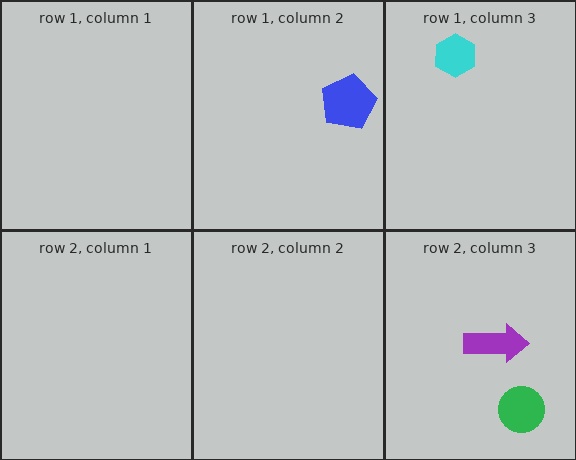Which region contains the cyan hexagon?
The row 1, column 3 region.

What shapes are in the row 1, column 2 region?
The blue pentagon.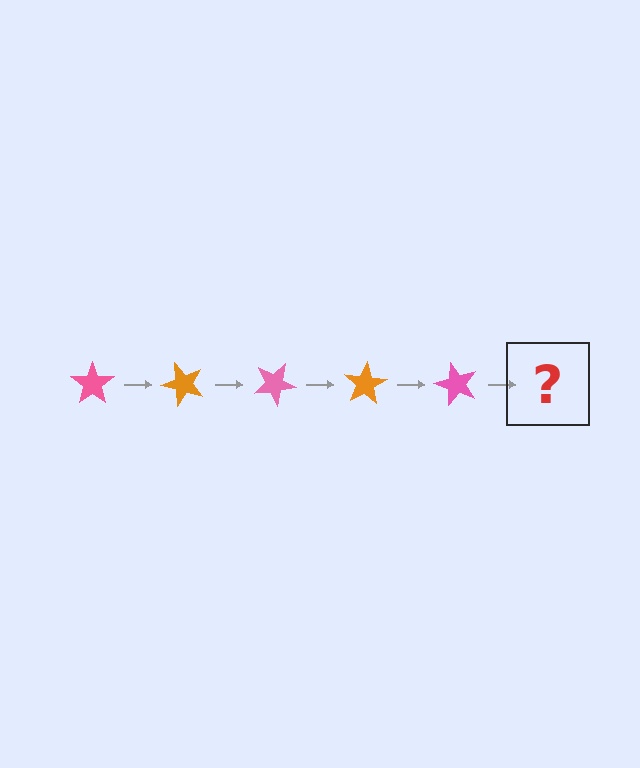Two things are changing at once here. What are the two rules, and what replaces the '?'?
The two rules are that it rotates 50 degrees each step and the color cycles through pink and orange. The '?' should be an orange star, rotated 250 degrees from the start.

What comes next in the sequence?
The next element should be an orange star, rotated 250 degrees from the start.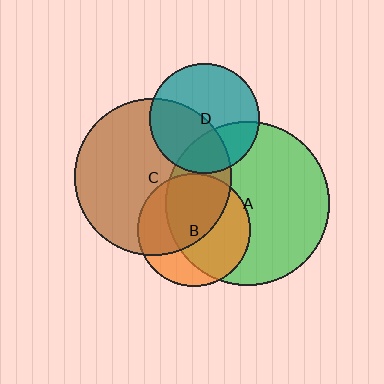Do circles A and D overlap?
Yes.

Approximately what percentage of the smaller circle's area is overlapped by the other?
Approximately 30%.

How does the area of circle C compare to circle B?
Approximately 1.9 times.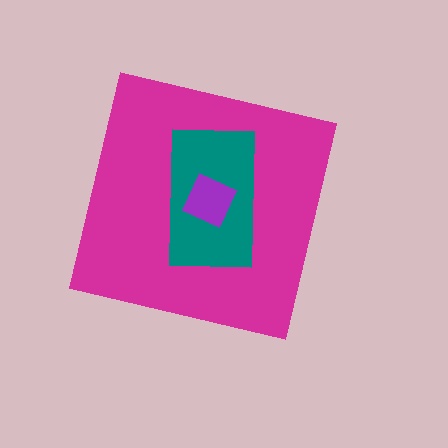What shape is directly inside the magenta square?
The teal rectangle.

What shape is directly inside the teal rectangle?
The purple square.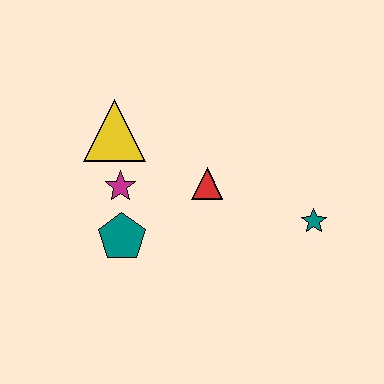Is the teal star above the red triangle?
No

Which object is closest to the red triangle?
The magenta star is closest to the red triangle.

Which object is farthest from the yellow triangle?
The teal star is farthest from the yellow triangle.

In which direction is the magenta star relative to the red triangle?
The magenta star is to the left of the red triangle.